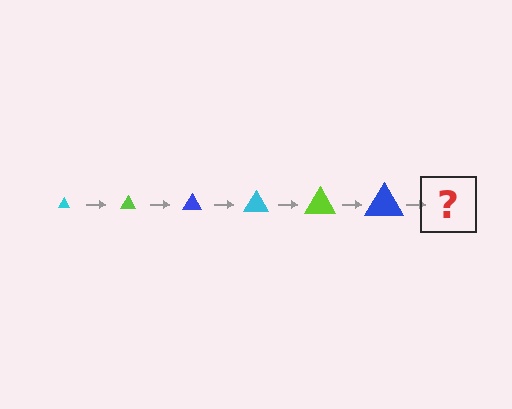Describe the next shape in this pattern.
It should be a cyan triangle, larger than the previous one.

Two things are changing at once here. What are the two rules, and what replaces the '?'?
The two rules are that the triangle grows larger each step and the color cycles through cyan, lime, and blue. The '?' should be a cyan triangle, larger than the previous one.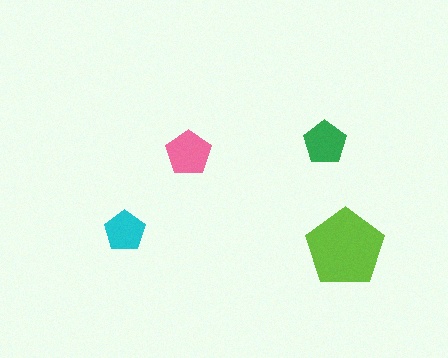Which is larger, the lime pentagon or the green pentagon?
The lime one.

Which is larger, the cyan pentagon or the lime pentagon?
The lime one.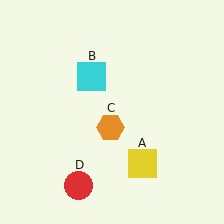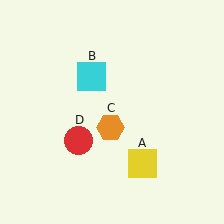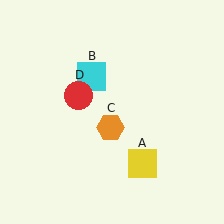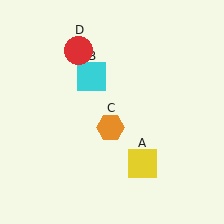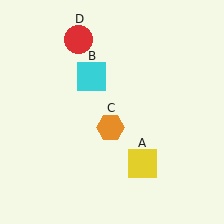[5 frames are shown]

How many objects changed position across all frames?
1 object changed position: red circle (object D).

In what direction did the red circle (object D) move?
The red circle (object D) moved up.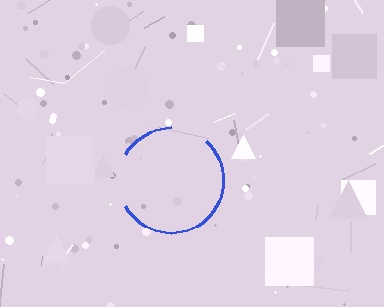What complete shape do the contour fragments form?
The contour fragments form a circle.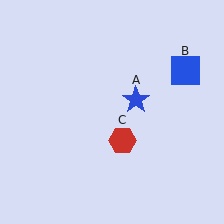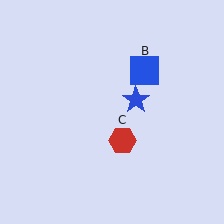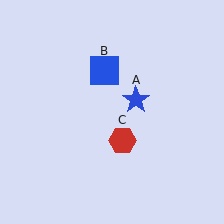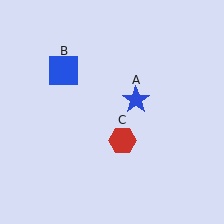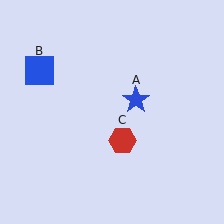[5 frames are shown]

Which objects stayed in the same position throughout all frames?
Blue star (object A) and red hexagon (object C) remained stationary.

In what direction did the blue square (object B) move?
The blue square (object B) moved left.